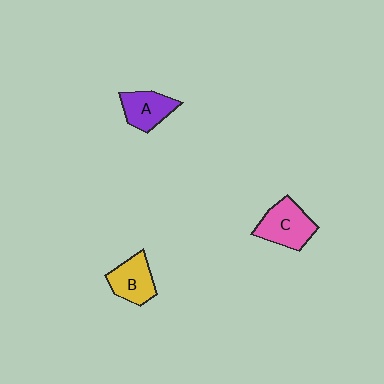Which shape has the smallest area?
Shape A (purple).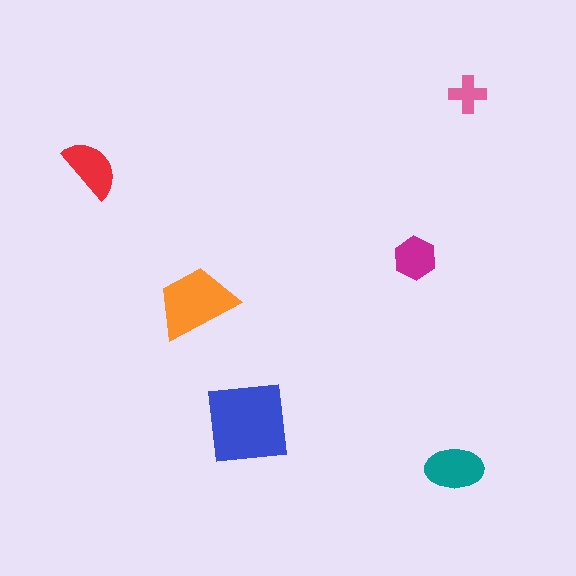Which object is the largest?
The blue square.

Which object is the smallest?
The pink cross.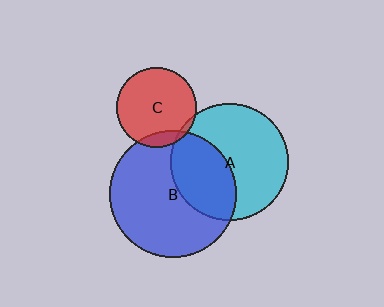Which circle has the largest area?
Circle B (blue).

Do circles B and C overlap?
Yes.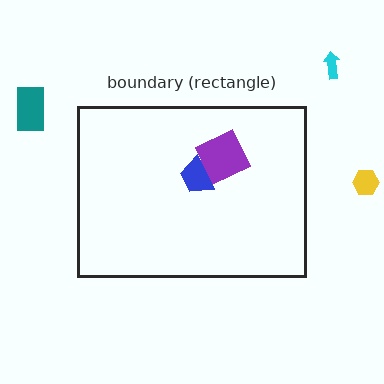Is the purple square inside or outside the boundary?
Inside.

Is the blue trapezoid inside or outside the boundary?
Inside.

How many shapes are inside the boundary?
2 inside, 3 outside.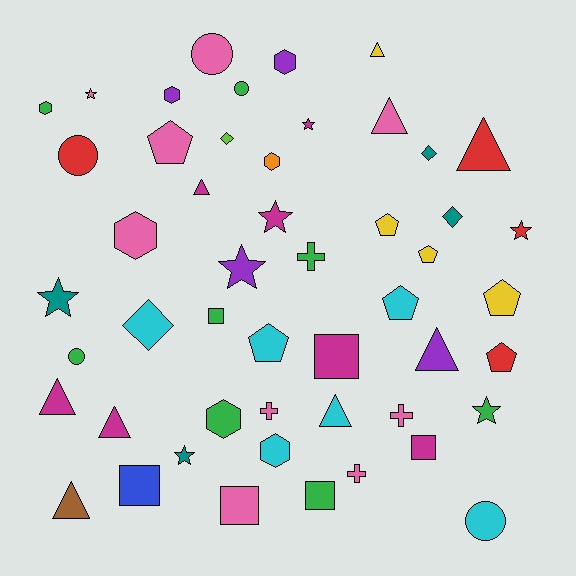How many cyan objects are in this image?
There are 6 cyan objects.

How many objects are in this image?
There are 50 objects.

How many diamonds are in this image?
There are 4 diamonds.